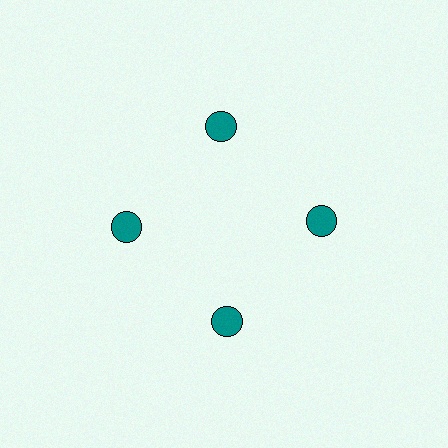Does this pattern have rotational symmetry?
Yes, this pattern has 4-fold rotational symmetry. It looks the same after rotating 90 degrees around the center.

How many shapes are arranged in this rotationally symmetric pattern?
There are 4 shapes, arranged in 4 groups of 1.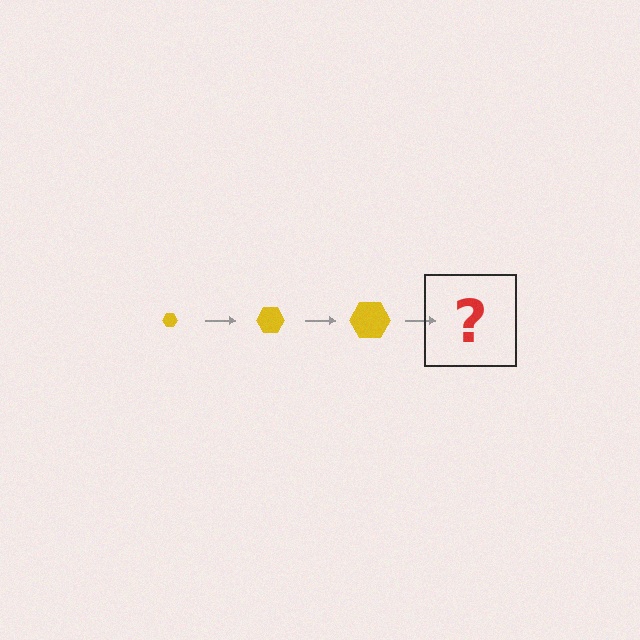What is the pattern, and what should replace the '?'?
The pattern is that the hexagon gets progressively larger each step. The '?' should be a yellow hexagon, larger than the previous one.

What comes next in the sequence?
The next element should be a yellow hexagon, larger than the previous one.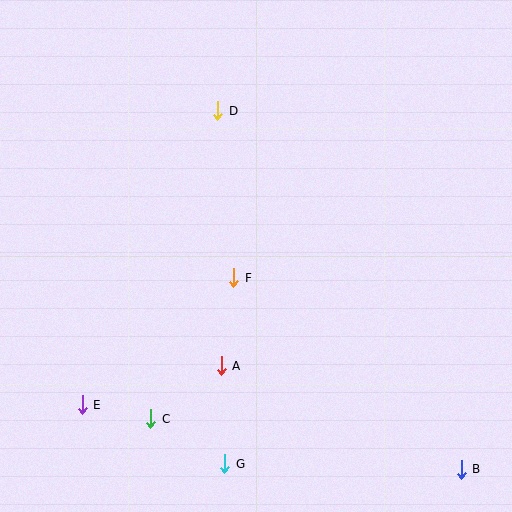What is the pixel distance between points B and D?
The distance between B and D is 433 pixels.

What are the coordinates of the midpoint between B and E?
The midpoint between B and E is at (272, 437).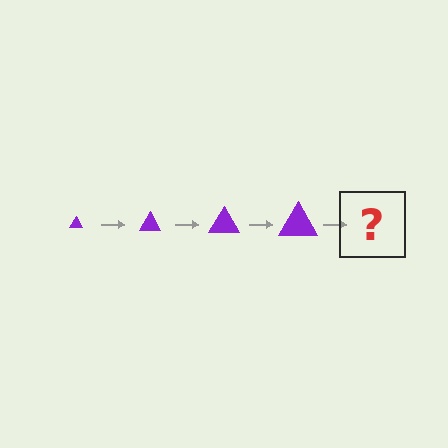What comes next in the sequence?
The next element should be a purple triangle, larger than the previous one.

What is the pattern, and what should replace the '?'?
The pattern is that the triangle gets progressively larger each step. The '?' should be a purple triangle, larger than the previous one.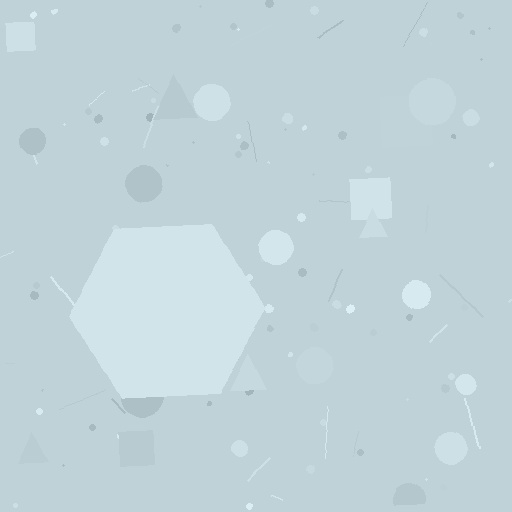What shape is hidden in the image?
A hexagon is hidden in the image.